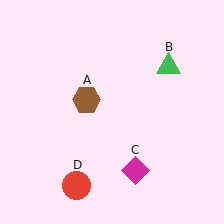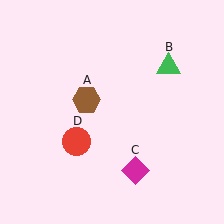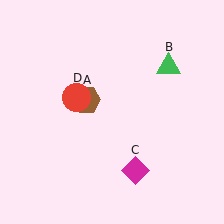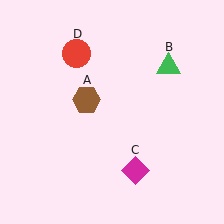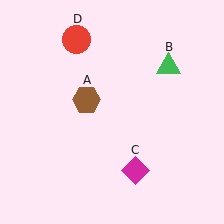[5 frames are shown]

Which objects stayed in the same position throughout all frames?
Brown hexagon (object A) and green triangle (object B) and magenta diamond (object C) remained stationary.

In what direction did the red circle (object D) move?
The red circle (object D) moved up.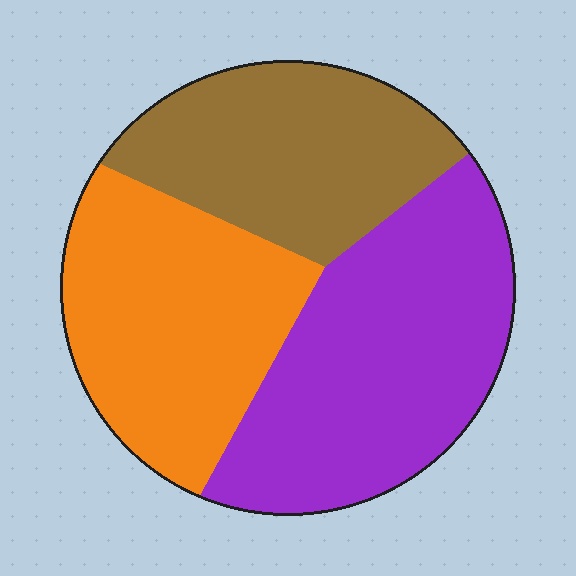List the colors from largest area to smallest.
From largest to smallest: purple, orange, brown.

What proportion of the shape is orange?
Orange takes up about one third (1/3) of the shape.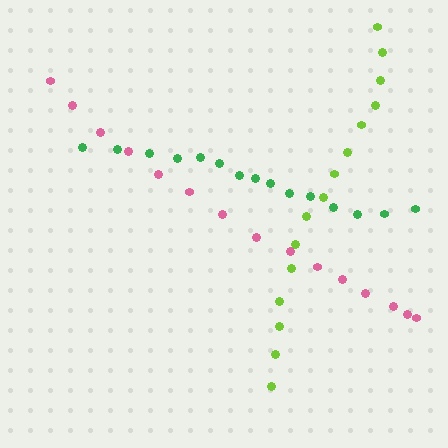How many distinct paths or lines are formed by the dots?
There are 3 distinct paths.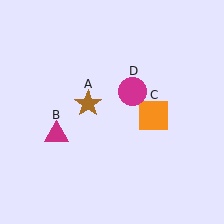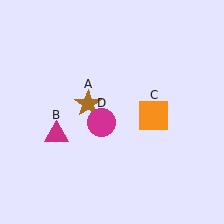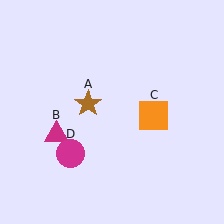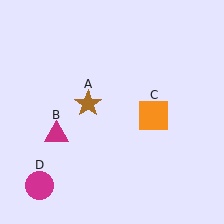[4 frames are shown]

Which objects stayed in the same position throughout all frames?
Brown star (object A) and magenta triangle (object B) and orange square (object C) remained stationary.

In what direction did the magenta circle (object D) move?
The magenta circle (object D) moved down and to the left.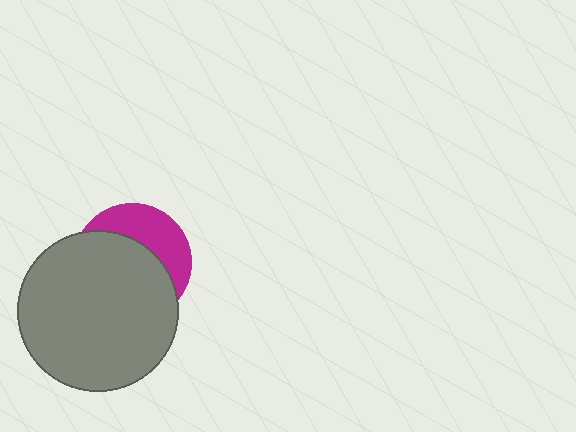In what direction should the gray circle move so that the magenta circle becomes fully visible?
The gray circle should move toward the lower-left. That is the shortest direction to clear the overlap and leave the magenta circle fully visible.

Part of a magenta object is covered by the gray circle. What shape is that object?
It is a circle.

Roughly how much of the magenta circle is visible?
A small part of it is visible (roughly 36%).